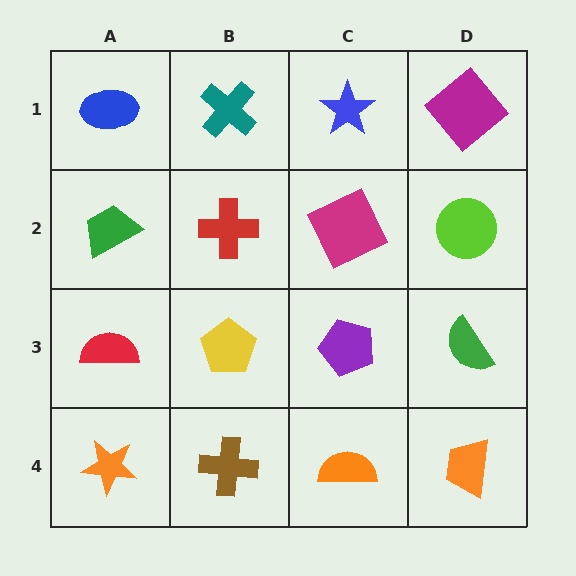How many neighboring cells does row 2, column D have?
3.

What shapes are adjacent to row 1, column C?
A magenta square (row 2, column C), a teal cross (row 1, column B), a magenta diamond (row 1, column D).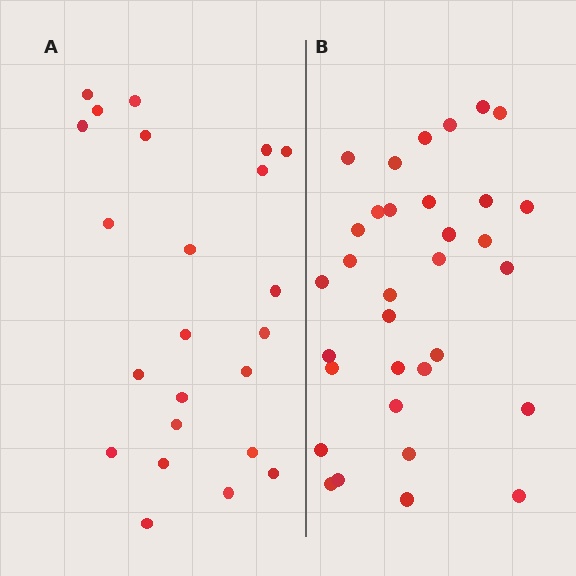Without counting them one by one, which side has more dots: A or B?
Region B (the right region) has more dots.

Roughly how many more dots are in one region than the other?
Region B has roughly 10 or so more dots than region A.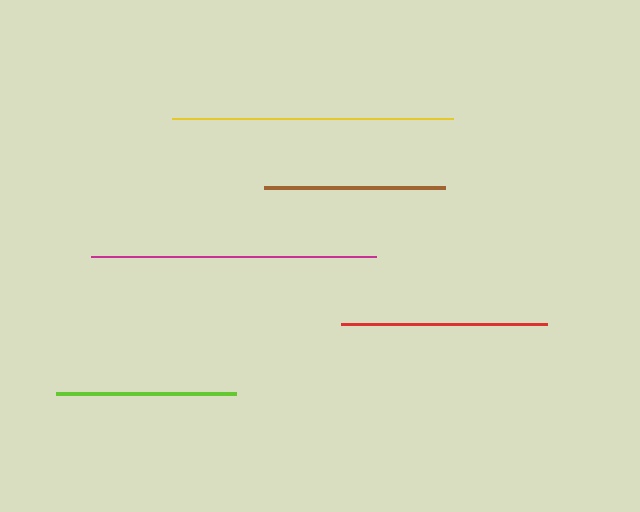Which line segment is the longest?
The magenta line is the longest at approximately 284 pixels.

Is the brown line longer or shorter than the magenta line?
The magenta line is longer than the brown line.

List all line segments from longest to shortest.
From longest to shortest: magenta, yellow, red, brown, lime.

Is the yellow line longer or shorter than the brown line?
The yellow line is longer than the brown line.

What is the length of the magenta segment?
The magenta segment is approximately 284 pixels long.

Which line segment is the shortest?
The lime line is the shortest at approximately 180 pixels.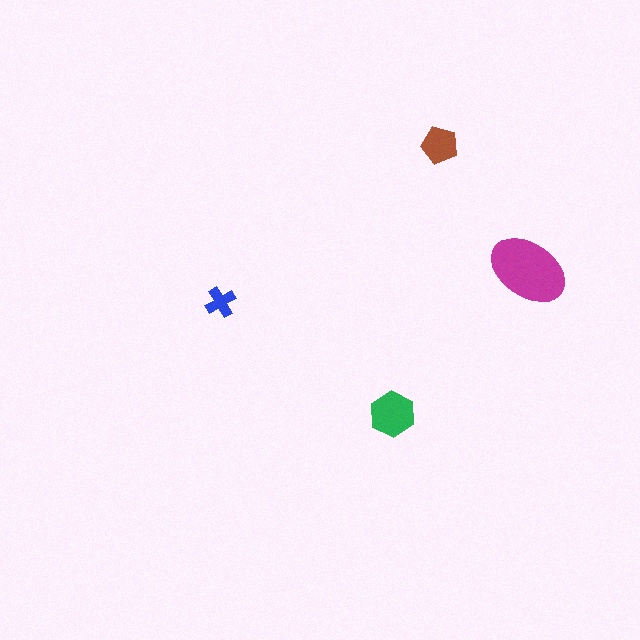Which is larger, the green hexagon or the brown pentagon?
The green hexagon.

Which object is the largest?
The magenta ellipse.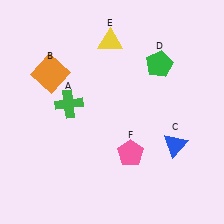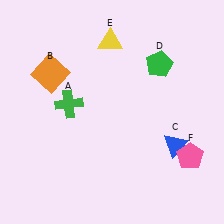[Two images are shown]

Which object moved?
The pink pentagon (F) moved right.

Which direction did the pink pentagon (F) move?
The pink pentagon (F) moved right.